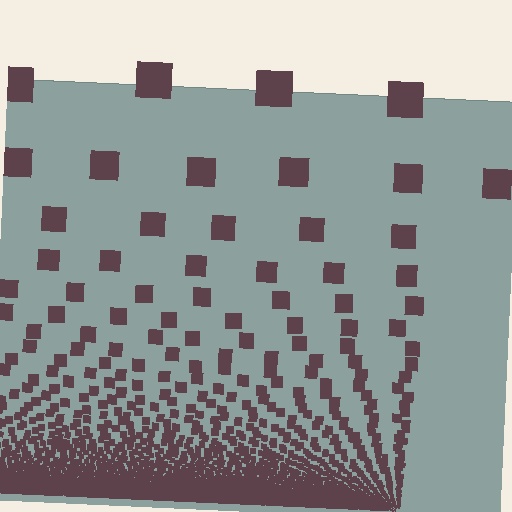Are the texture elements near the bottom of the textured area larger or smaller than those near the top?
Smaller. The gradient is inverted — elements near the bottom are smaller and denser.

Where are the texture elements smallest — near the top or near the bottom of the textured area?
Near the bottom.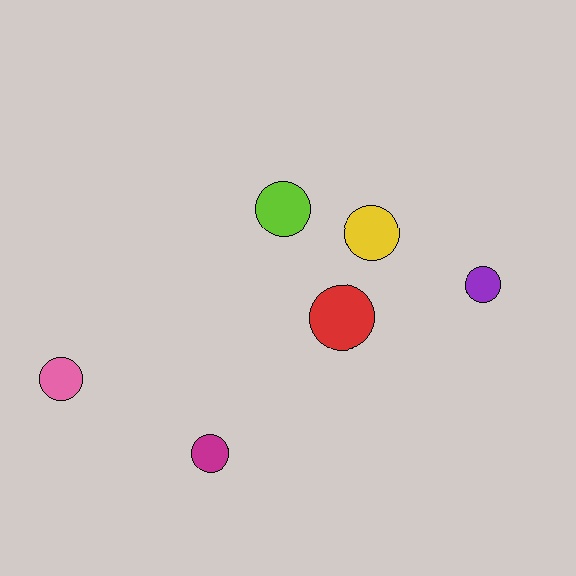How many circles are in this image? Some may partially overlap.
There are 6 circles.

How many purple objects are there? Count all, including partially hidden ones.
There is 1 purple object.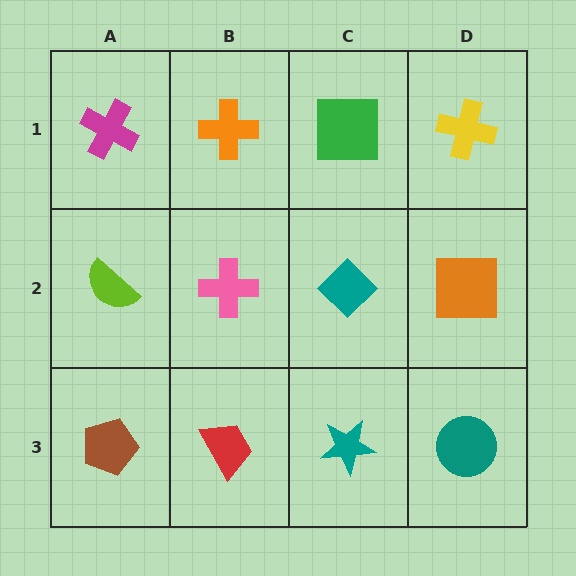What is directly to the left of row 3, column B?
A brown pentagon.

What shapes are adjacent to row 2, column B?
An orange cross (row 1, column B), a red trapezoid (row 3, column B), a lime semicircle (row 2, column A), a teal diamond (row 2, column C).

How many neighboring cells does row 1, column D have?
2.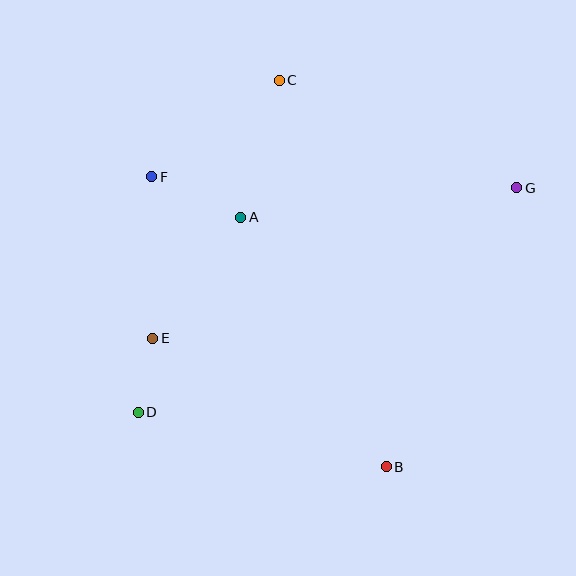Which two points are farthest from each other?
Points D and G are farthest from each other.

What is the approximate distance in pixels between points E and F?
The distance between E and F is approximately 161 pixels.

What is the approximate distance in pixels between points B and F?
The distance between B and F is approximately 373 pixels.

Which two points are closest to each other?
Points D and E are closest to each other.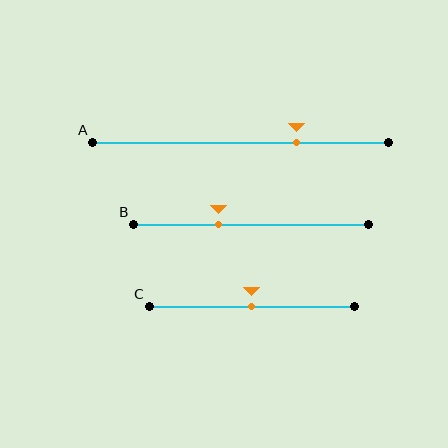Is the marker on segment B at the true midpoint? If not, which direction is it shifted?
No, the marker on segment B is shifted to the left by about 14% of the segment length.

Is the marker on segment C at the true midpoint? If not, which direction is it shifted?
Yes, the marker on segment C is at the true midpoint.